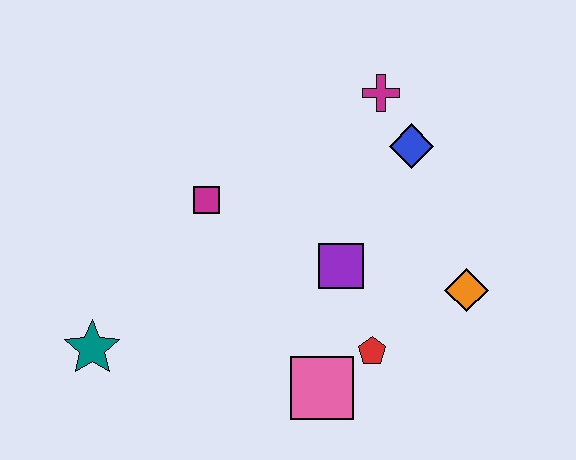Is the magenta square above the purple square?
Yes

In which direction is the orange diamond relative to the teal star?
The orange diamond is to the right of the teal star.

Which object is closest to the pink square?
The red pentagon is closest to the pink square.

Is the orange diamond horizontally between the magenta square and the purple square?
No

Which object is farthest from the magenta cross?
The teal star is farthest from the magenta cross.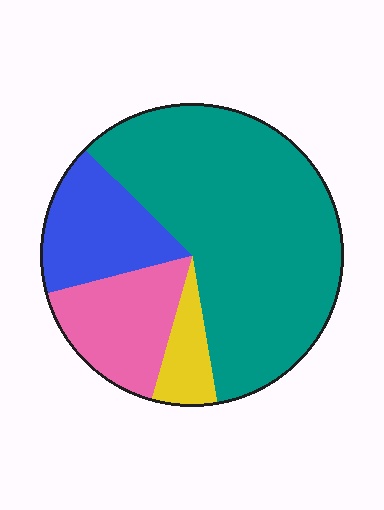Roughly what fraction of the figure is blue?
Blue covers roughly 15% of the figure.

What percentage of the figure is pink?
Pink takes up less than a sixth of the figure.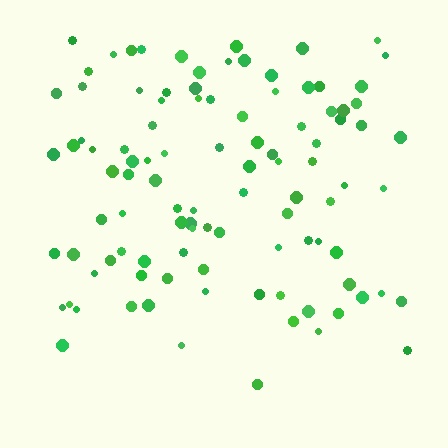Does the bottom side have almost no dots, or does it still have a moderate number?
Still a moderate number, just noticeably fewer than the top.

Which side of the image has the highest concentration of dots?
The top.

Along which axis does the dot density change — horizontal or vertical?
Vertical.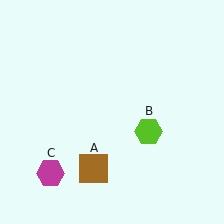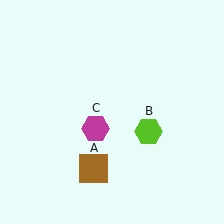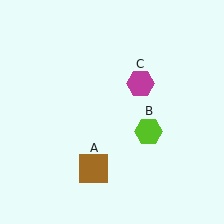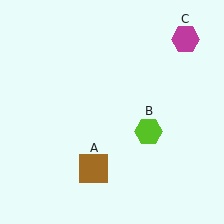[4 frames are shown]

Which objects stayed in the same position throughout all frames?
Brown square (object A) and lime hexagon (object B) remained stationary.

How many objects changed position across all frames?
1 object changed position: magenta hexagon (object C).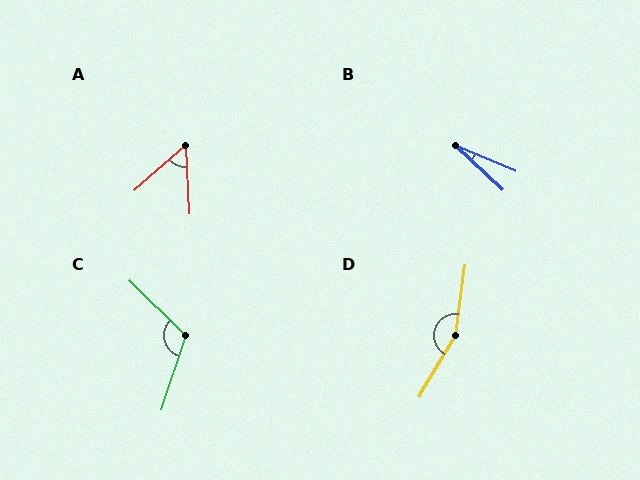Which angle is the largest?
D, at approximately 157 degrees.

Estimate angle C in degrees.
Approximately 117 degrees.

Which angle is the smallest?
B, at approximately 20 degrees.